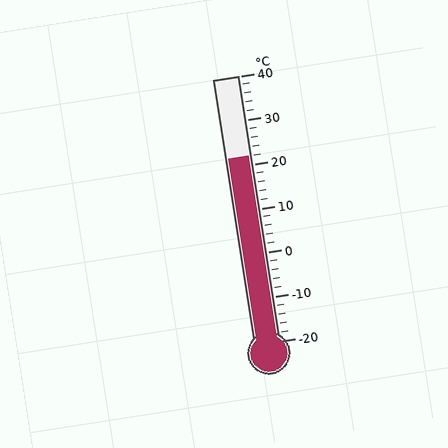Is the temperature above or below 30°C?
The temperature is below 30°C.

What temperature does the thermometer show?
The thermometer shows approximately 22°C.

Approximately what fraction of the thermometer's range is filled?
The thermometer is filled to approximately 70% of its range.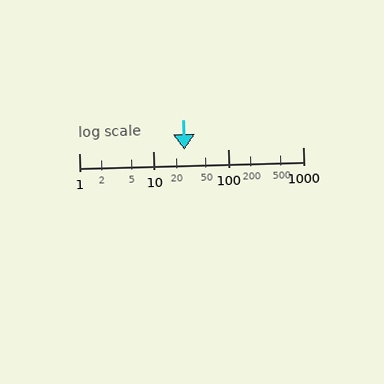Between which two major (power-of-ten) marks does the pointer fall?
The pointer is between 10 and 100.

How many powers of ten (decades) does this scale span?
The scale spans 3 decades, from 1 to 1000.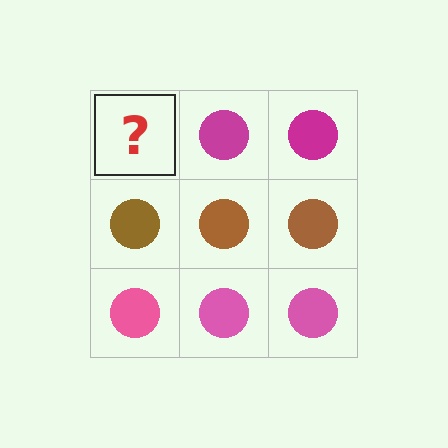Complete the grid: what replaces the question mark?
The question mark should be replaced with a magenta circle.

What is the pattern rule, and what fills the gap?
The rule is that each row has a consistent color. The gap should be filled with a magenta circle.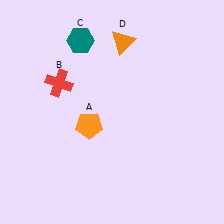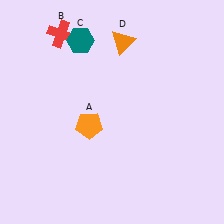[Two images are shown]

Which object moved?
The red cross (B) moved up.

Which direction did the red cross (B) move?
The red cross (B) moved up.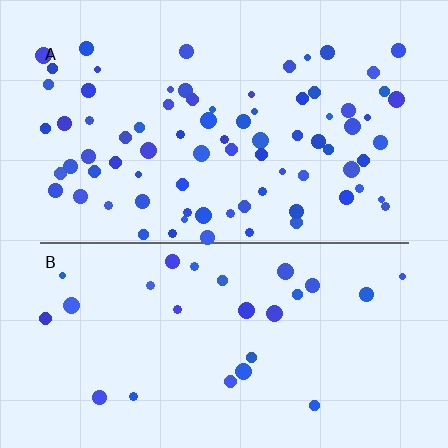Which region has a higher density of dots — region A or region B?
A (the top).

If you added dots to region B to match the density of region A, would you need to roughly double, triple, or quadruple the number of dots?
Approximately triple.